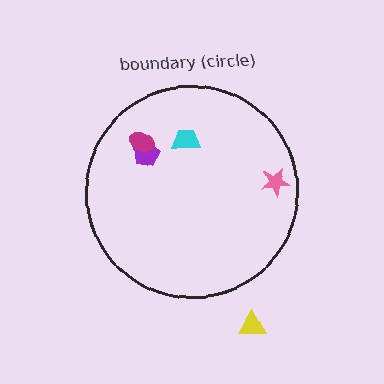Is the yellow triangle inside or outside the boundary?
Outside.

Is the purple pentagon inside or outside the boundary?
Inside.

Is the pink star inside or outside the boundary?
Inside.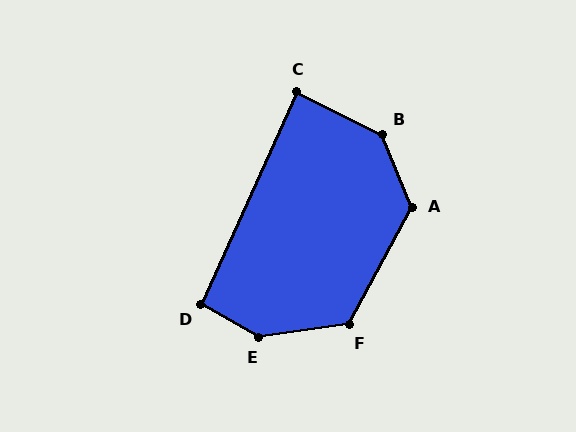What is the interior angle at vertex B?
Approximately 139 degrees (obtuse).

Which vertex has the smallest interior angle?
C, at approximately 88 degrees.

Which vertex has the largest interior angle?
E, at approximately 143 degrees.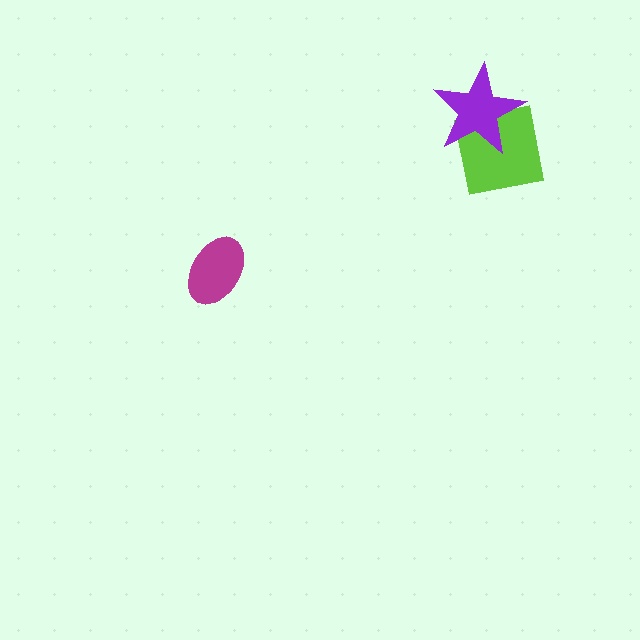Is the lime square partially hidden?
Yes, it is partially covered by another shape.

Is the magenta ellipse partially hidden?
No, no other shape covers it.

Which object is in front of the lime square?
The purple star is in front of the lime square.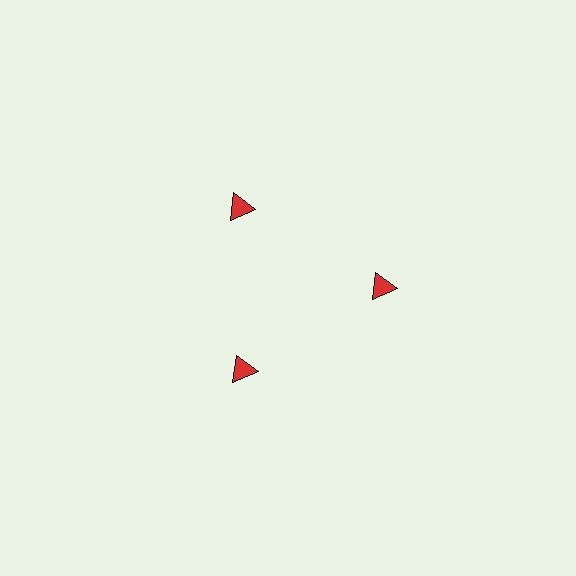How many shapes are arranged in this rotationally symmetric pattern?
There are 3 shapes, arranged in 3 groups of 1.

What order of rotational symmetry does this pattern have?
This pattern has 3-fold rotational symmetry.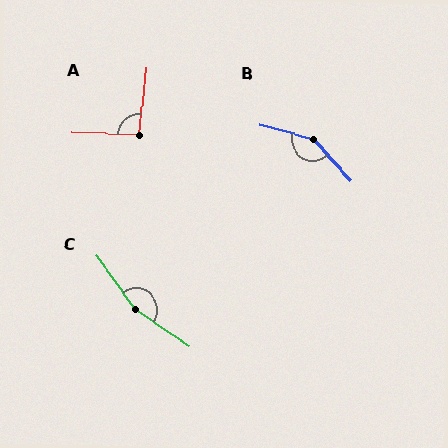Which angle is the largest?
C, at approximately 160 degrees.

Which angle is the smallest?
A, at approximately 94 degrees.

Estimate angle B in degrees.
Approximately 147 degrees.